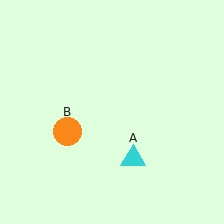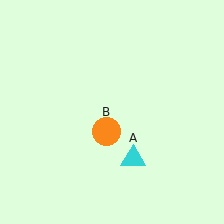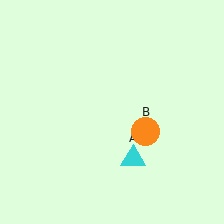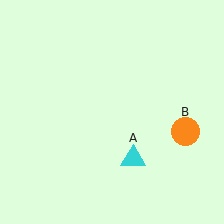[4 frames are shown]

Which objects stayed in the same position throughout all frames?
Cyan triangle (object A) remained stationary.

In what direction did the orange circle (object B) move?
The orange circle (object B) moved right.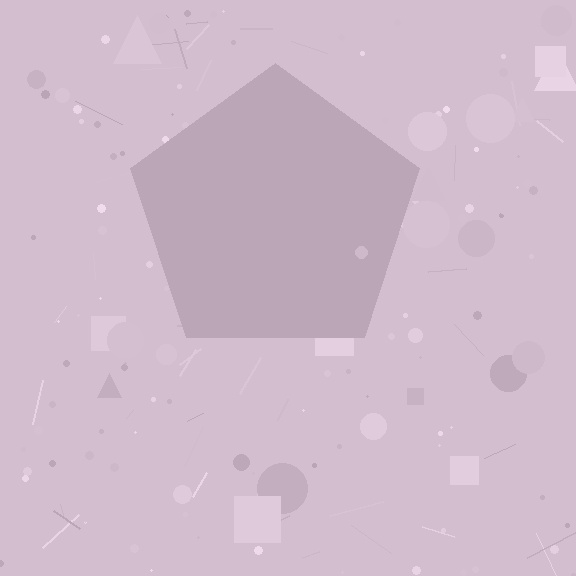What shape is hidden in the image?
A pentagon is hidden in the image.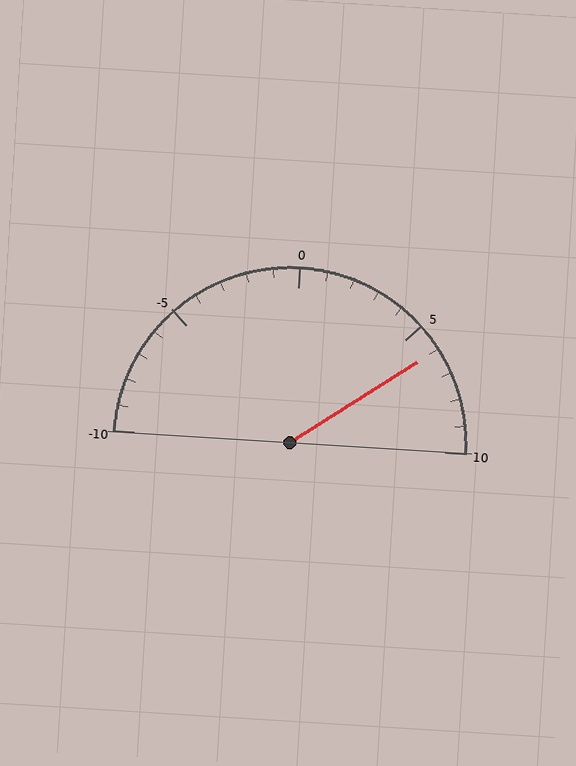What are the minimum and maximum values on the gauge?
The gauge ranges from -10 to 10.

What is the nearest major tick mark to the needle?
The nearest major tick mark is 5.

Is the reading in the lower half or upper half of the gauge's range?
The reading is in the upper half of the range (-10 to 10).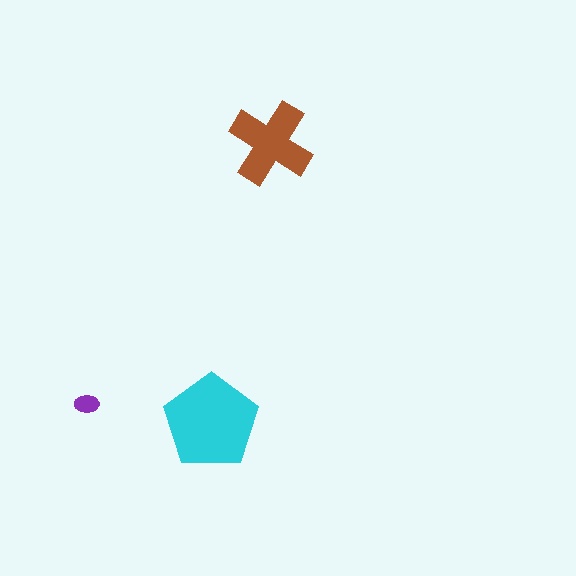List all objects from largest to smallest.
The cyan pentagon, the brown cross, the purple ellipse.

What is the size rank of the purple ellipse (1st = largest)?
3rd.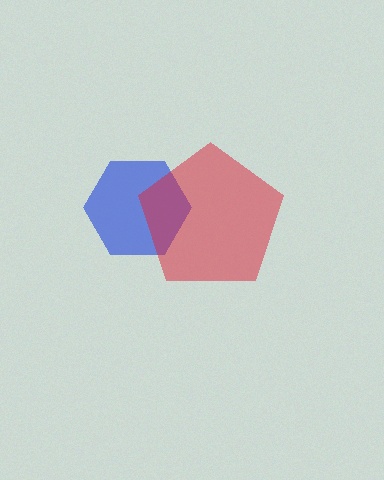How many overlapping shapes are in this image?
There are 2 overlapping shapes in the image.